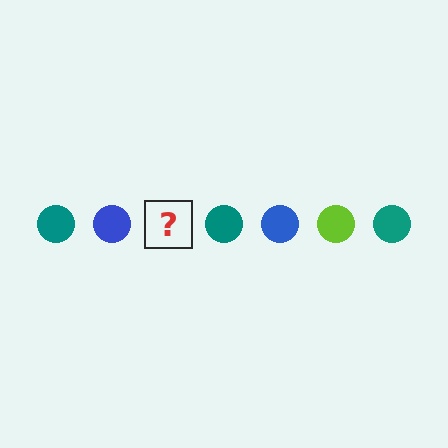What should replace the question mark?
The question mark should be replaced with a lime circle.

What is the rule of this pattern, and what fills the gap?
The rule is that the pattern cycles through teal, blue, lime circles. The gap should be filled with a lime circle.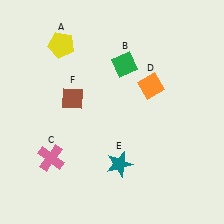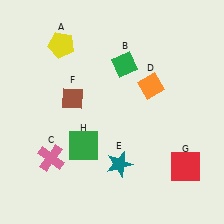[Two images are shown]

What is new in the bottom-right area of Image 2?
A red square (G) was added in the bottom-right area of Image 2.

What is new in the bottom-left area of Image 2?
A green square (H) was added in the bottom-left area of Image 2.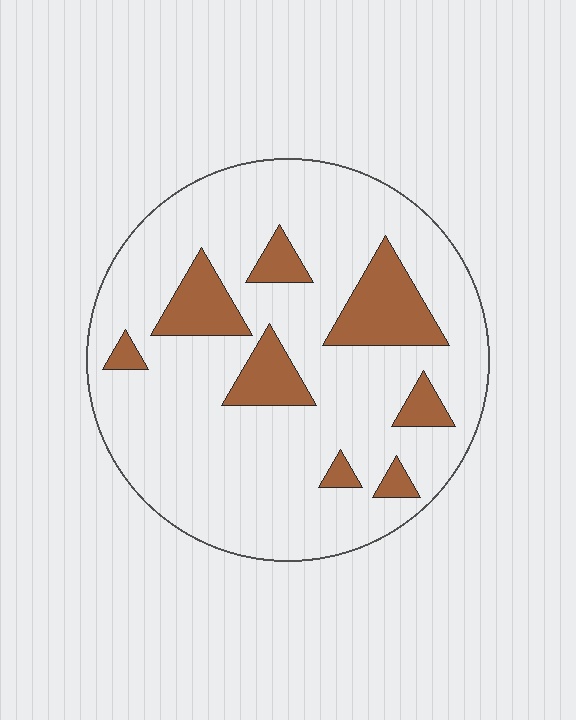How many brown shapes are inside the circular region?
8.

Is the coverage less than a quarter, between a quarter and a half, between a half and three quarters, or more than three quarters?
Less than a quarter.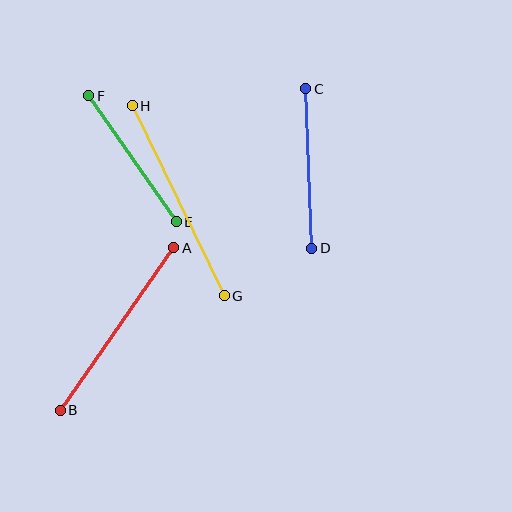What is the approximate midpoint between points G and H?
The midpoint is at approximately (178, 201) pixels.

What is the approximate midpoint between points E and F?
The midpoint is at approximately (133, 159) pixels.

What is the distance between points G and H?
The distance is approximately 211 pixels.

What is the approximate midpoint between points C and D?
The midpoint is at approximately (309, 169) pixels.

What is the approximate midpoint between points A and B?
The midpoint is at approximately (117, 329) pixels.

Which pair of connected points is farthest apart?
Points G and H are farthest apart.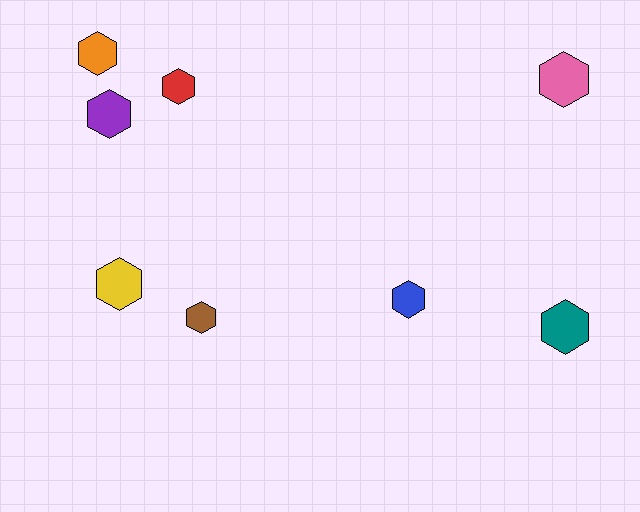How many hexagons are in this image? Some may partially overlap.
There are 8 hexagons.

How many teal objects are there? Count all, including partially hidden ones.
There is 1 teal object.